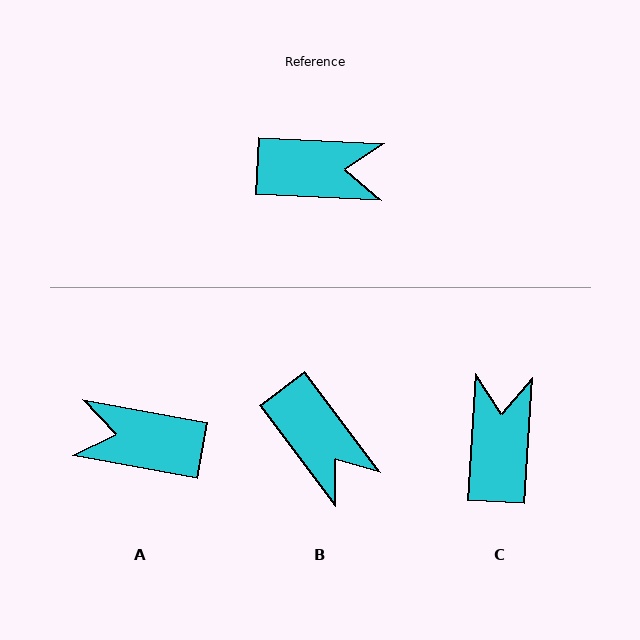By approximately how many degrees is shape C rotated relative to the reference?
Approximately 89 degrees counter-clockwise.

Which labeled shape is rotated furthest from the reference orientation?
A, about 172 degrees away.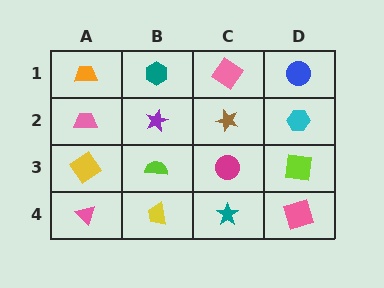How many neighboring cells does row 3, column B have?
4.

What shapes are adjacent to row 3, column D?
A cyan hexagon (row 2, column D), a pink square (row 4, column D), a magenta circle (row 3, column C).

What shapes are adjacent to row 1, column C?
A brown star (row 2, column C), a teal hexagon (row 1, column B), a blue circle (row 1, column D).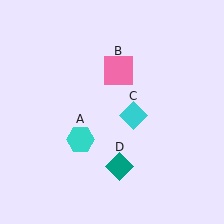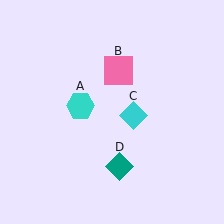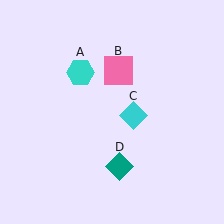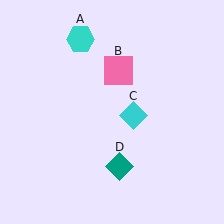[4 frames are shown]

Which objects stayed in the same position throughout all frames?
Pink square (object B) and cyan diamond (object C) and teal diamond (object D) remained stationary.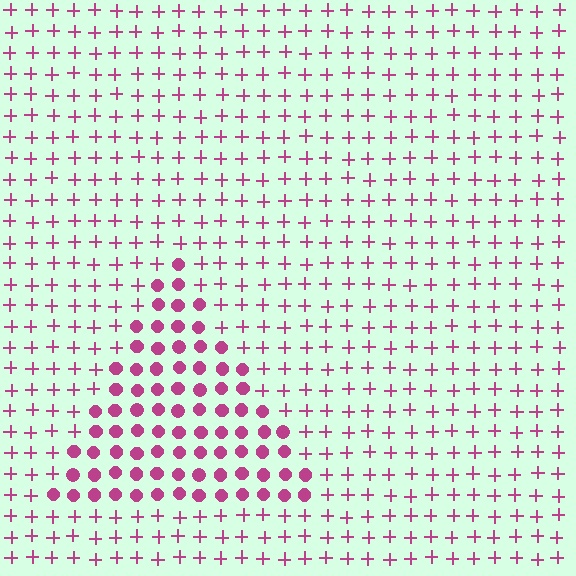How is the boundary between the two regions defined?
The boundary is defined by a change in element shape: circles inside vs. plus signs outside. All elements share the same color and spacing.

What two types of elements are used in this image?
The image uses circles inside the triangle region and plus signs outside it.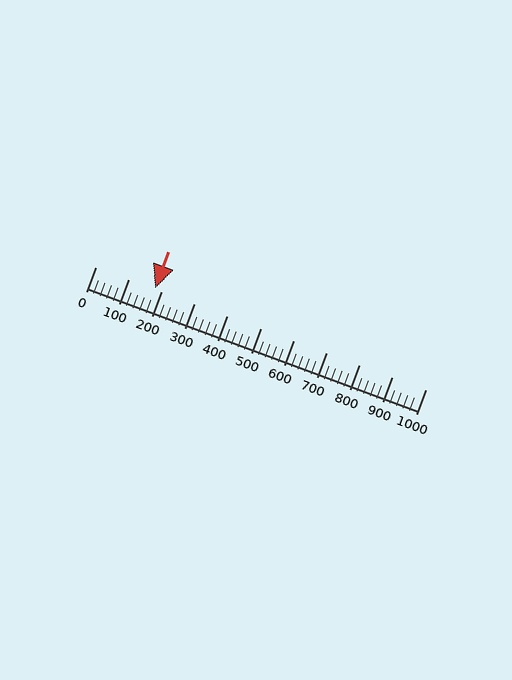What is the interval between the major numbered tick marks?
The major tick marks are spaced 100 units apart.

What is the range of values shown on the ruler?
The ruler shows values from 0 to 1000.